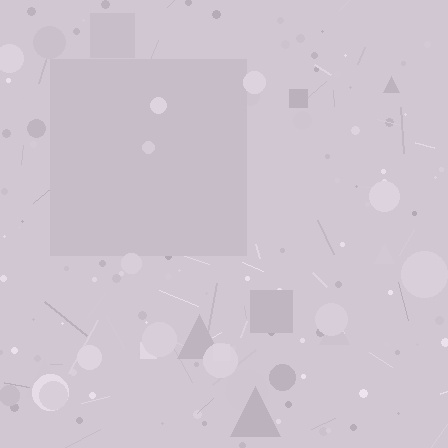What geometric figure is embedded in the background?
A square is embedded in the background.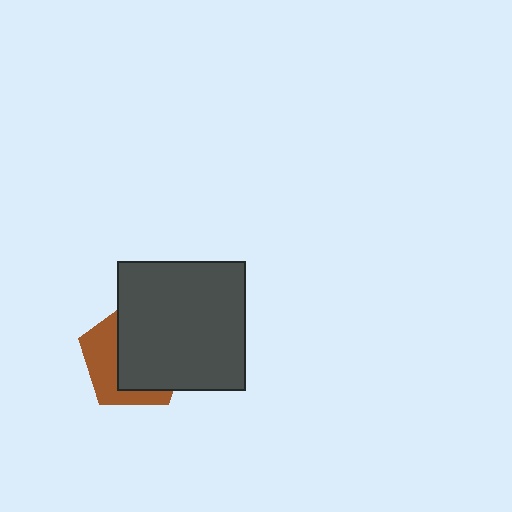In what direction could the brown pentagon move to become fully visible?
The brown pentagon could move left. That would shift it out from behind the dark gray square entirely.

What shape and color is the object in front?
The object in front is a dark gray square.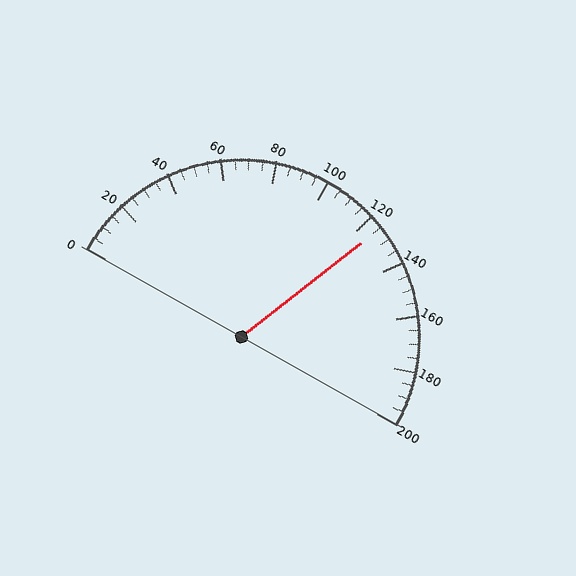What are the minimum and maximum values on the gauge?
The gauge ranges from 0 to 200.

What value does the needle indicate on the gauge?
The needle indicates approximately 125.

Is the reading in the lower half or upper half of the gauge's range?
The reading is in the upper half of the range (0 to 200).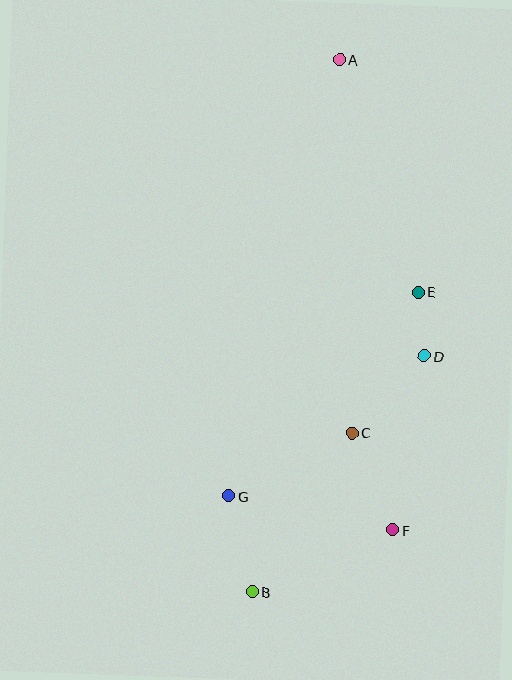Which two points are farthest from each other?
Points A and B are farthest from each other.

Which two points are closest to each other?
Points D and E are closest to each other.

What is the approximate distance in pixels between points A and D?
The distance between A and D is approximately 308 pixels.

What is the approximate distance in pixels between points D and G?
The distance between D and G is approximately 240 pixels.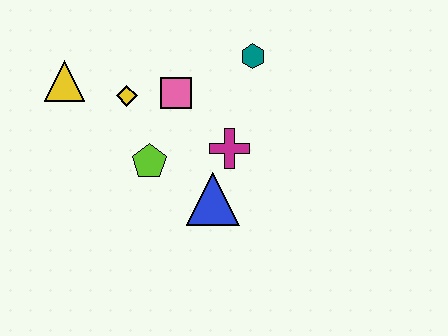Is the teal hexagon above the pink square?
Yes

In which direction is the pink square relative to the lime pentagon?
The pink square is above the lime pentagon.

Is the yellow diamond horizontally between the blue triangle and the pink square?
No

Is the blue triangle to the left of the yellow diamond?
No